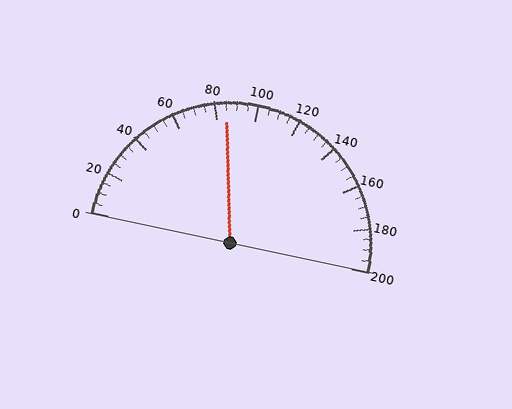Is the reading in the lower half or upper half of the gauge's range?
The reading is in the lower half of the range (0 to 200).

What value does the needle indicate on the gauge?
The needle indicates approximately 85.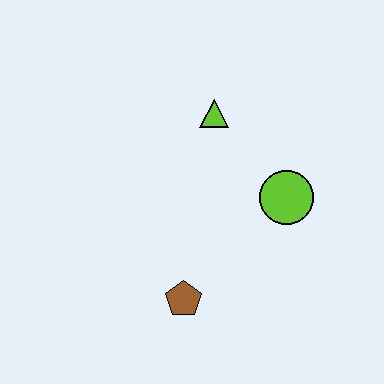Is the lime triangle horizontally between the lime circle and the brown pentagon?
Yes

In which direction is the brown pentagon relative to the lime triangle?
The brown pentagon is below the lime triangle.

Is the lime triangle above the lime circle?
Yes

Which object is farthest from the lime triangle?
The brown pentagon is farthest from the lime triangle.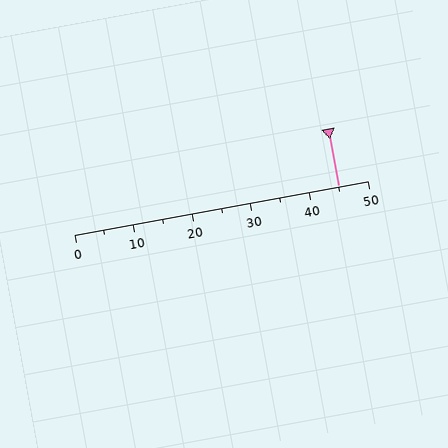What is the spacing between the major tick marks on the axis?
The major ticks are spaced 10 apart.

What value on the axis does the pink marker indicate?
The marker indicates approximately 45.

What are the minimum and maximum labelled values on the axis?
The axis runs from 0 to 50.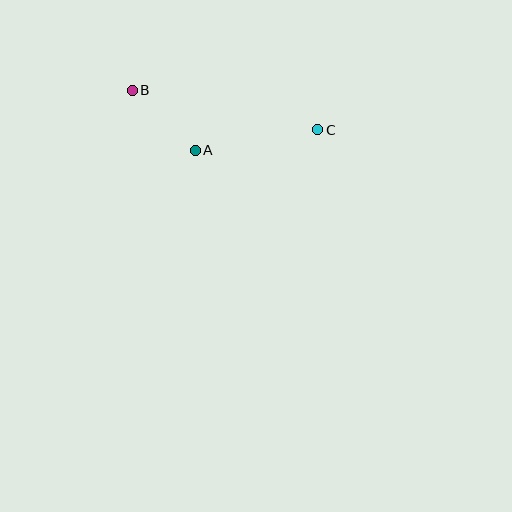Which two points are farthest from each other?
Points B and C are farthest from each other.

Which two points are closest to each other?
Points A and B are closest to each other.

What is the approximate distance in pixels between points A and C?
The distance between A and C is approximately 125 pixels.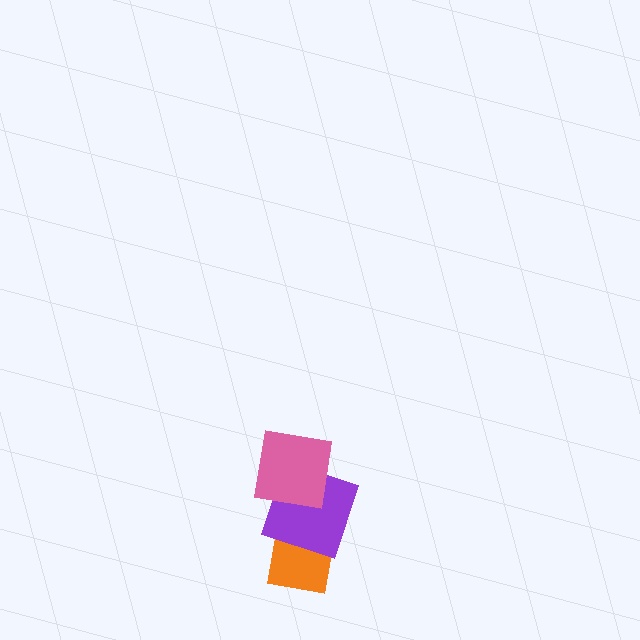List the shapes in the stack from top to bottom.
From top to bottom: the pink square, the purple square, the orange square.